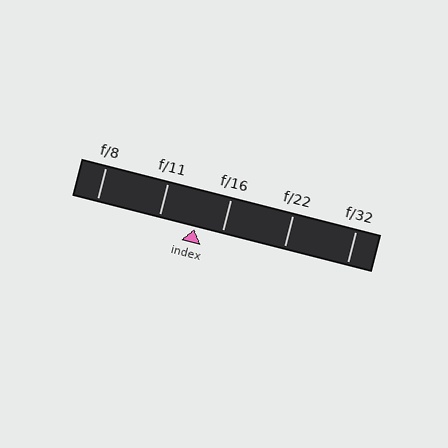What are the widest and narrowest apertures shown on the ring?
The widest aperture shown is f/8 and the narrowest is f/32.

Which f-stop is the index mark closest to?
The index mark is closest to f/16.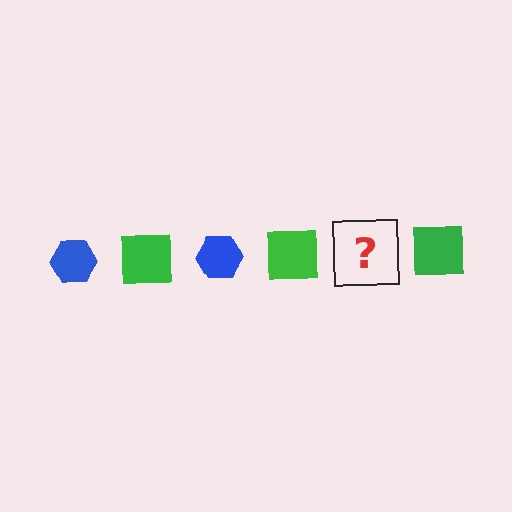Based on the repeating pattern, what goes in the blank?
The blank should be a blue hexagon.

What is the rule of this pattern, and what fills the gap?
The rule is that the pattern alternates between blue hexagon and green square. The gap should be filled with a blue hexagon.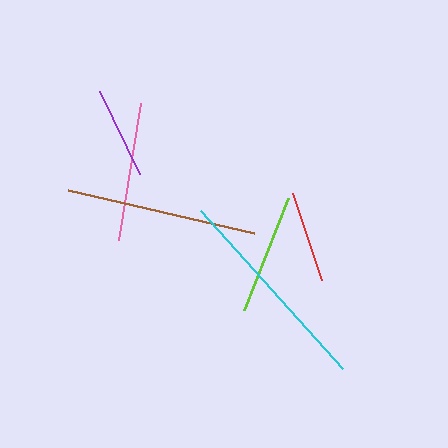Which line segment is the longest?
The cyan line is the longest at approximately 212 pixels.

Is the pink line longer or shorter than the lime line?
The pink line is longer than the lime line.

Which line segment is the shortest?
The purple line is the shortest at approximately 91 pixels.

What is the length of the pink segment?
The pink segment is approximately 139 pixels long.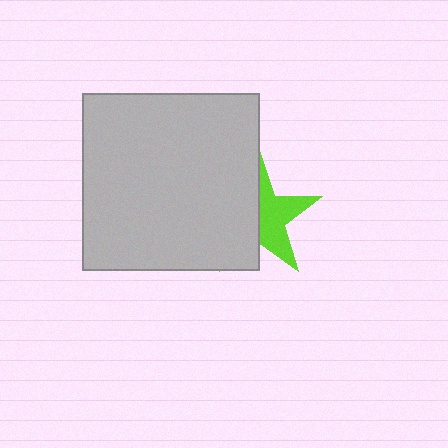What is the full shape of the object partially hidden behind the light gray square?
The partially hidden object is a lime star.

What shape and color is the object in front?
The object in front is a light gray square.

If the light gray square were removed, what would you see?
You would see the complete lime star.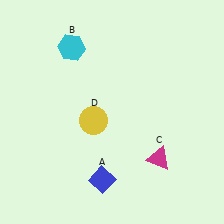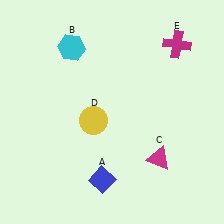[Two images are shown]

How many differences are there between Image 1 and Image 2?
There is 1 difference between the two images.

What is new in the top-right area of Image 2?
A magenta cross (E) was added in the top-right area of Image 2.